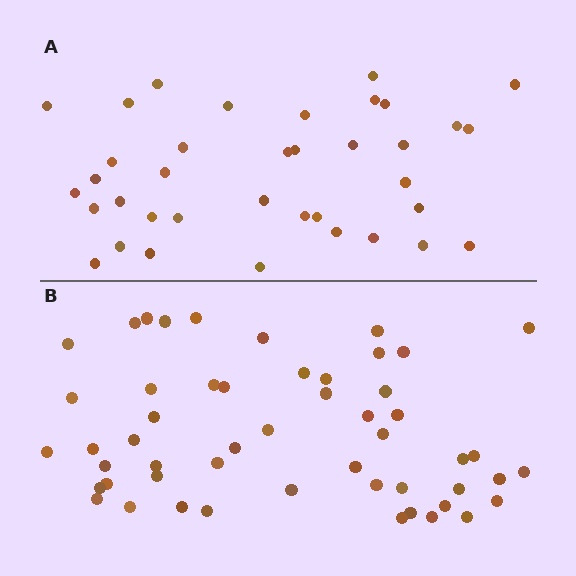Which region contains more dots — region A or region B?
Region B (the bottom region) has more dots.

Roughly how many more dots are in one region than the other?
Region B has approximately 15 more dots than region A.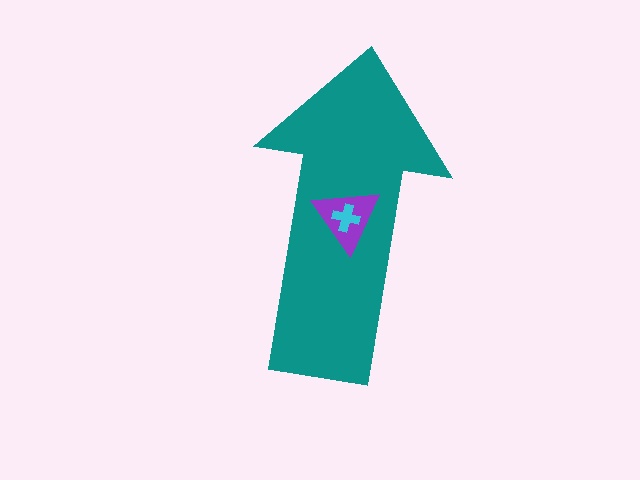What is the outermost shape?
The teal arrow.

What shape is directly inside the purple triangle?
The cyan cross.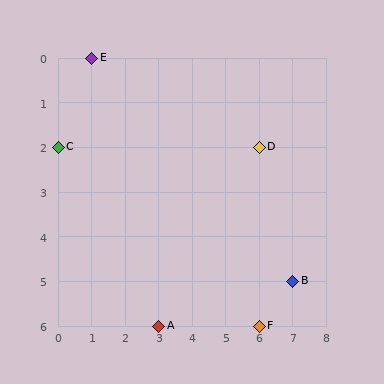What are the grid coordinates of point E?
Point E is at grid coordinates (1, 0).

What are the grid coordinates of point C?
Point C is at grid coordinates (0, 2).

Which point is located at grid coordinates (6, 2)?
Point D is at (6, 2).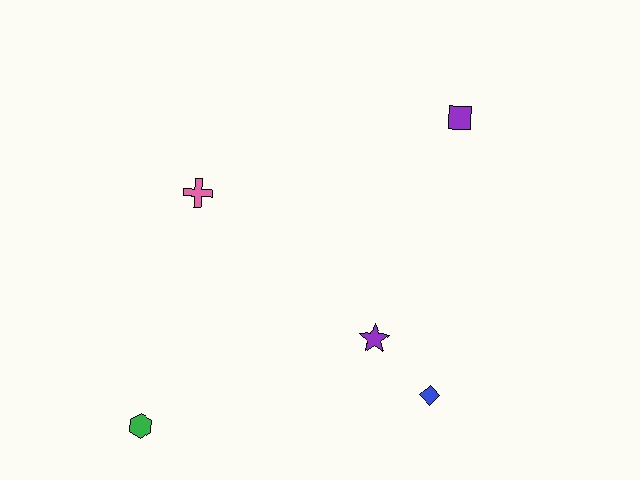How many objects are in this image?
There are 5 objects.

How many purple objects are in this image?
There are 2 purple objects.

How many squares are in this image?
There is 1 square.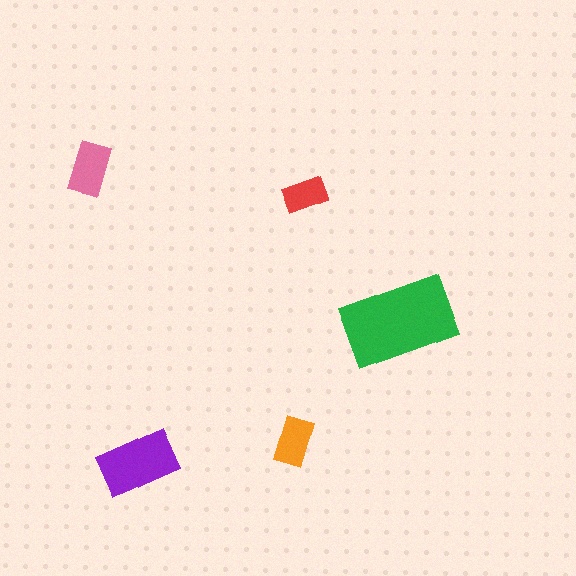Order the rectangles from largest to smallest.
the green one, the purple one, the pink one, the orange one, the red one.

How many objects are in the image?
There are 5 objects in the image.